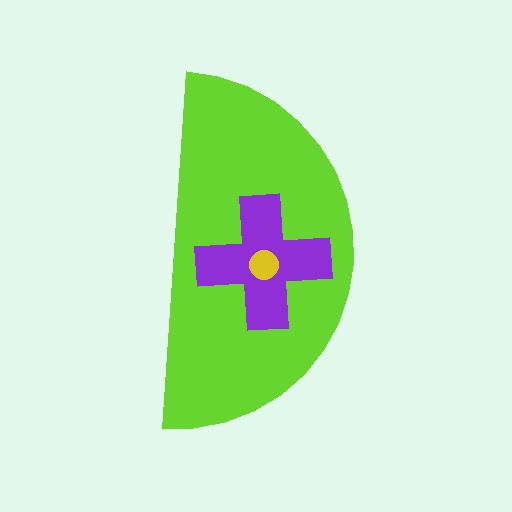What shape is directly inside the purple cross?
The yellow circle.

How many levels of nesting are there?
3.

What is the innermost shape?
The yellow circle.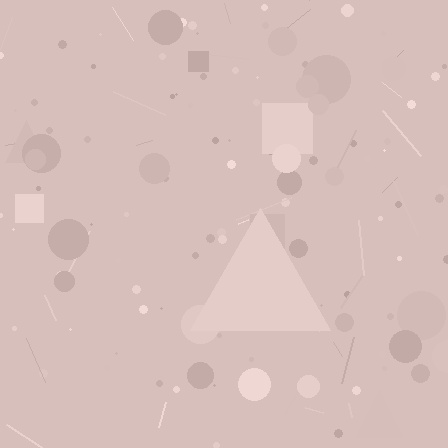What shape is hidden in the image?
A triangle is hidden in the image.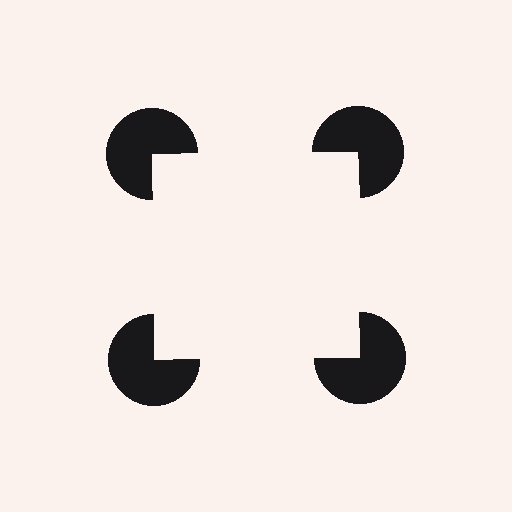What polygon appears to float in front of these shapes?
An illusory square — its edges are inferred from the aligned wedge cuts in the pac-man discs, not physically drawn.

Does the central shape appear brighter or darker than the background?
It typically appears slightly brighter than the background, even though no actual brightness change is drawn.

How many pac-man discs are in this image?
There are 4 — one at each vertex of the illusory square.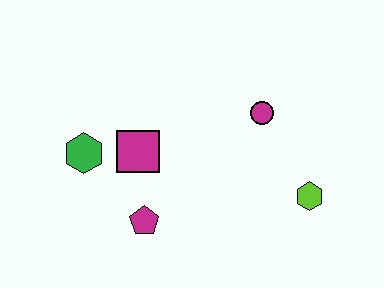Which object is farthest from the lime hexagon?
The green hexagon is farthest from the lime hexagon.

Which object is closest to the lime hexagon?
The magenta circle is closest to the lime hexagon.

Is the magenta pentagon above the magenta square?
No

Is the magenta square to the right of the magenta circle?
No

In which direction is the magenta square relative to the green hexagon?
The magenta square is to the right of the green hexagon.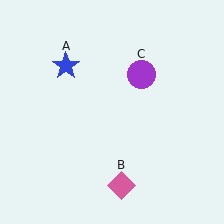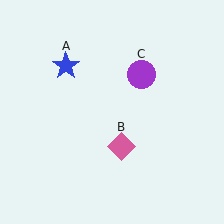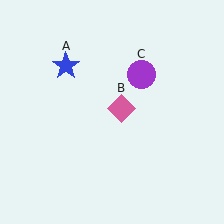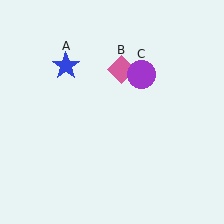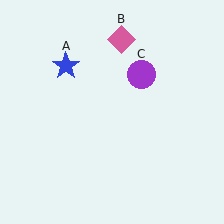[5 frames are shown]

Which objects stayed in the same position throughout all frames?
Blue star (object A) and purple circle (object C) remained stationary.